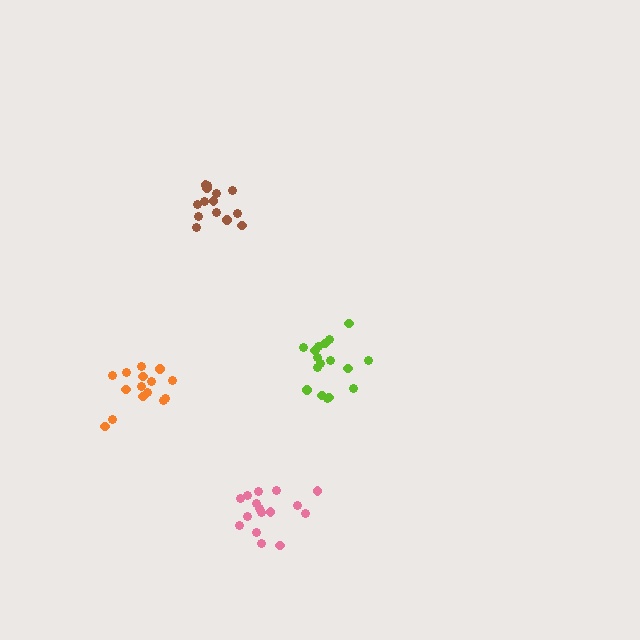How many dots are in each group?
Group 1: 17 dots, Group 2: 15 dots, Group 3: 16 dots, Group 4: 14 dots (62 total).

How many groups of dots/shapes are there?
There are 4 groups.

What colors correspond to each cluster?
The clusters are colored: lime, orange, pink, brown.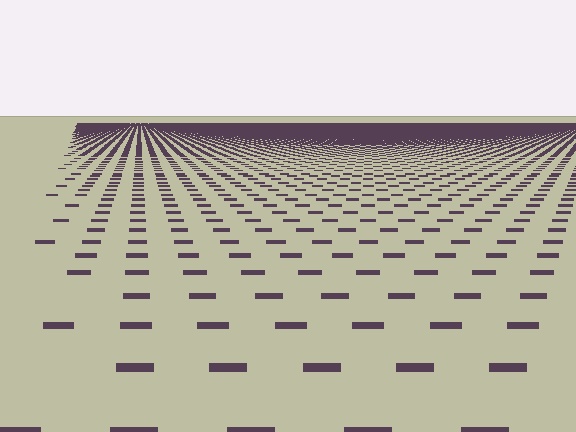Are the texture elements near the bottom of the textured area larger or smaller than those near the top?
Larger. Near the bottom, elements are closer to the viewer and appear at a bigger on-screen size.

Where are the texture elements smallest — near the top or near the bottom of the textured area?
Near the top.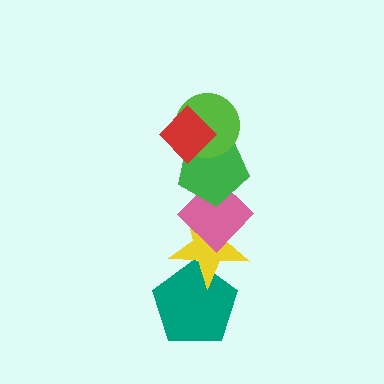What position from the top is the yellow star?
The yellow star is 5th from the top.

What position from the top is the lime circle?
The lime circle is 2nd from the top.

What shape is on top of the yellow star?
The pink diamond is on top of the yellow star.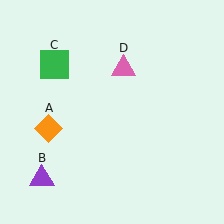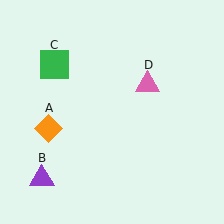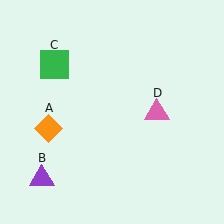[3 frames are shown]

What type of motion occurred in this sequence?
The pink triangle (object D) rotated clockwise around the center of the scene.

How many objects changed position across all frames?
1 object changed position: pink triangle (object D).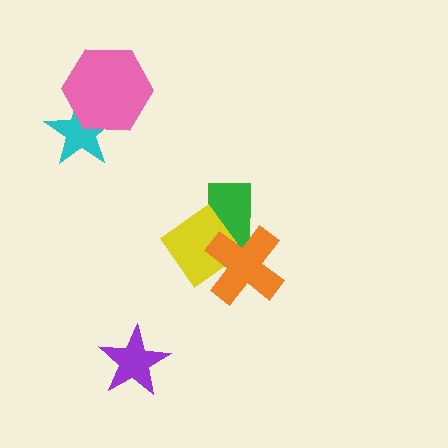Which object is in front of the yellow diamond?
The orange cross is in front of the yellow diamond.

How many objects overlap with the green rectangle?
2 objects overlap with the green rectangle.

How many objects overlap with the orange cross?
2 objects overlap with the orange cross.